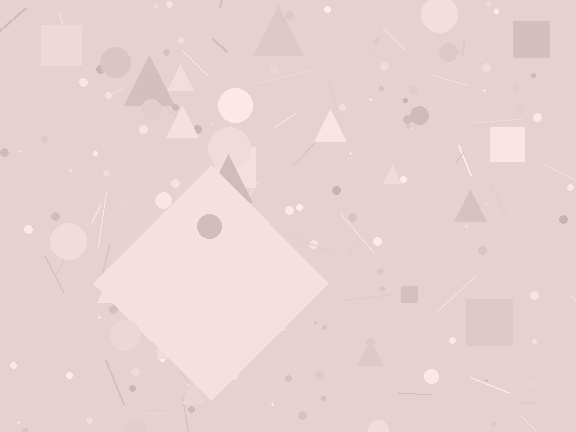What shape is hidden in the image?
A diamond is hidden in the image.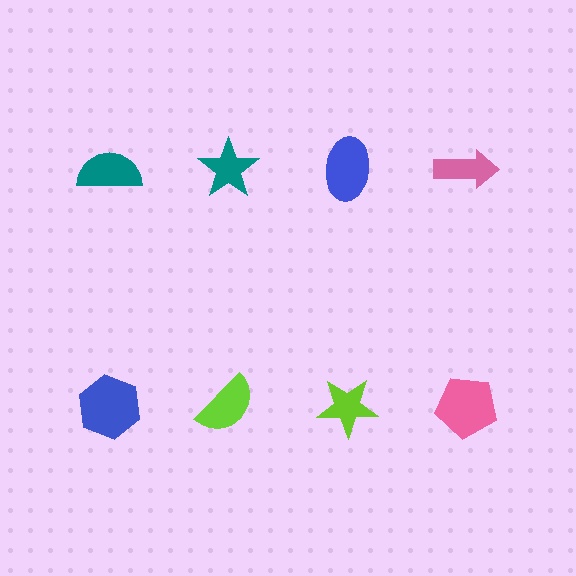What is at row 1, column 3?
A blue ellipse.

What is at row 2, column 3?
A lime star.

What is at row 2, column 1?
A blue hexagon.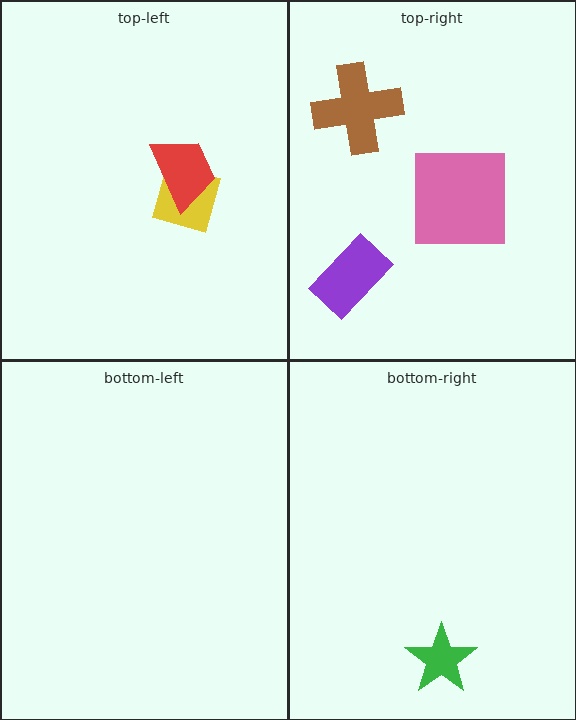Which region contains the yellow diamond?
The top-left region.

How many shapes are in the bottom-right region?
1.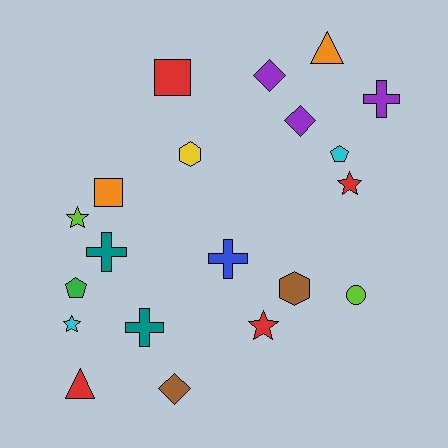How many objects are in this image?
There are 20 objects.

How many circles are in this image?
There is 1 circle.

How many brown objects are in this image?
There are 2 brown objects.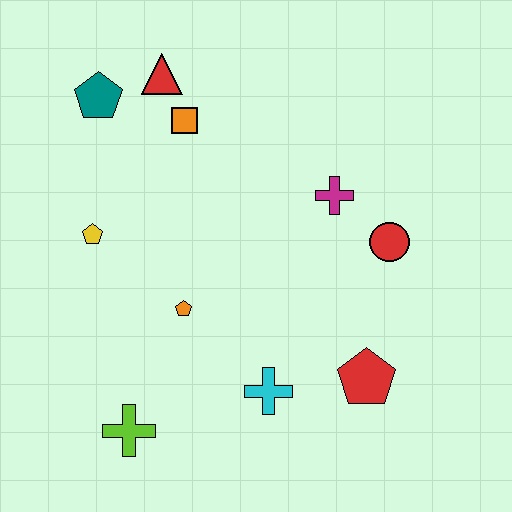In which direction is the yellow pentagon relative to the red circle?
The yellow pentagon is to the left of the red circle.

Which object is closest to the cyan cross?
The red pentagon is closest to the cyan cross.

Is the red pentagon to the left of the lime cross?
No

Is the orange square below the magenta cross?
No